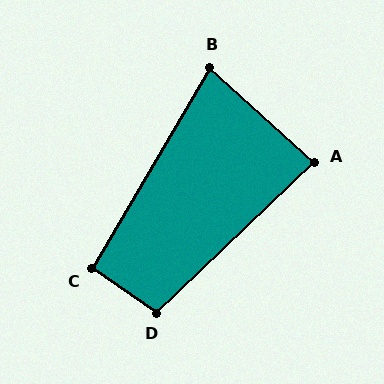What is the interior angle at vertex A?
Approximately 86 degrees (approximately right).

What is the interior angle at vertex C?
Approximately 94 degrees (approximately right).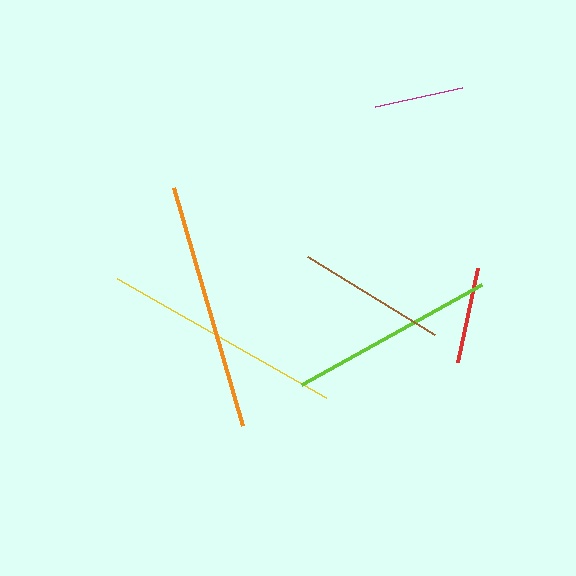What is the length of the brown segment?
The brown segment is approximately 149 pixels long.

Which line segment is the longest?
The orange line is the longest at approximately 248 pixels.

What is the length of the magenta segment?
The magenta segment is approximately 89 pixels long.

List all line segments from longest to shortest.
From longest to shortest: orange, yellow, lime, brown, red, magenta.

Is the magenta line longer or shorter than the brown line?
The brown line is longer than the magenta line.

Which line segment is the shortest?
The magenta line is the shortest at approximately 89 pixels.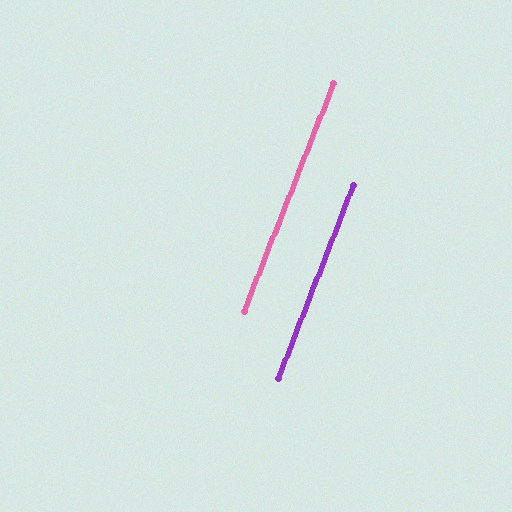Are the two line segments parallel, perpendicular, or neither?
Parallel — their directions differ by only 0.5°.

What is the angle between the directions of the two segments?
Approximately 1 degree.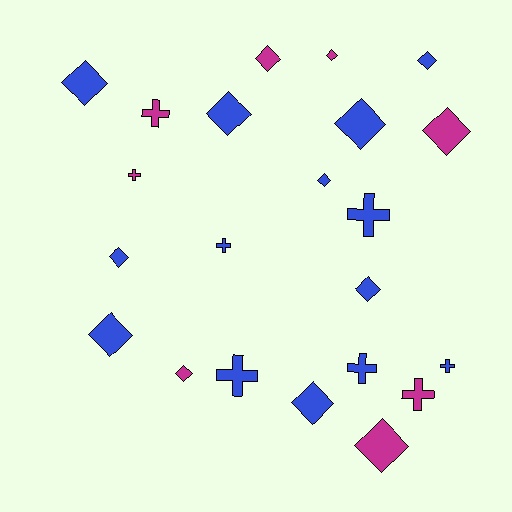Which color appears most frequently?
Blue, with 14 objects.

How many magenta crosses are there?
There are 3 magenta crosses.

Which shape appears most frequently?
Diamond, with 14 objects.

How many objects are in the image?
There are 22 objects.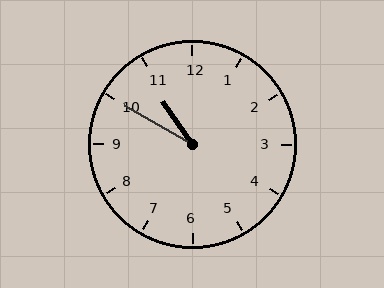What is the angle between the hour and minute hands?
Approximately 25 degrees.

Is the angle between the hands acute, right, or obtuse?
It is acute.